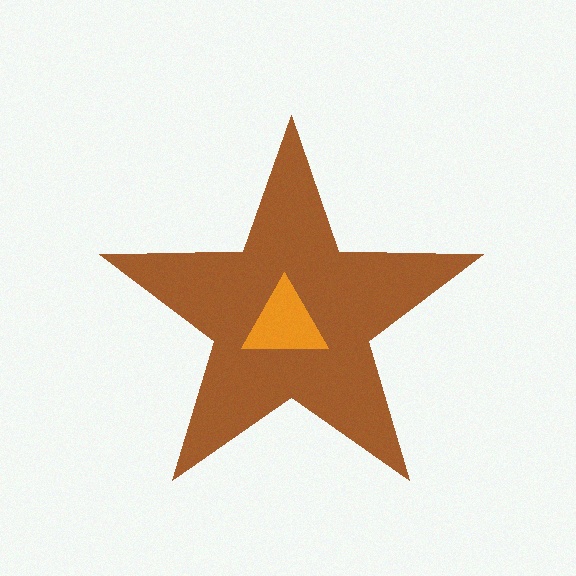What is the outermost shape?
The brown star.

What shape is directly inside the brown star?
The orange triangle.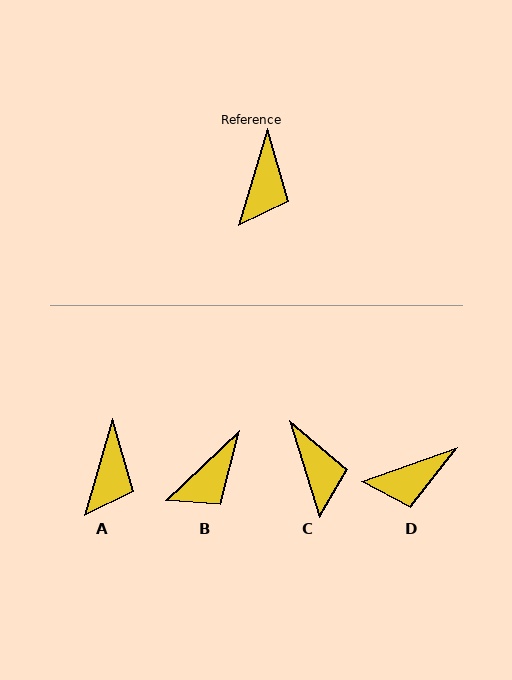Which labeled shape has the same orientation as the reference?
A.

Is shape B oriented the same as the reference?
No, it is off by about 30 degrees.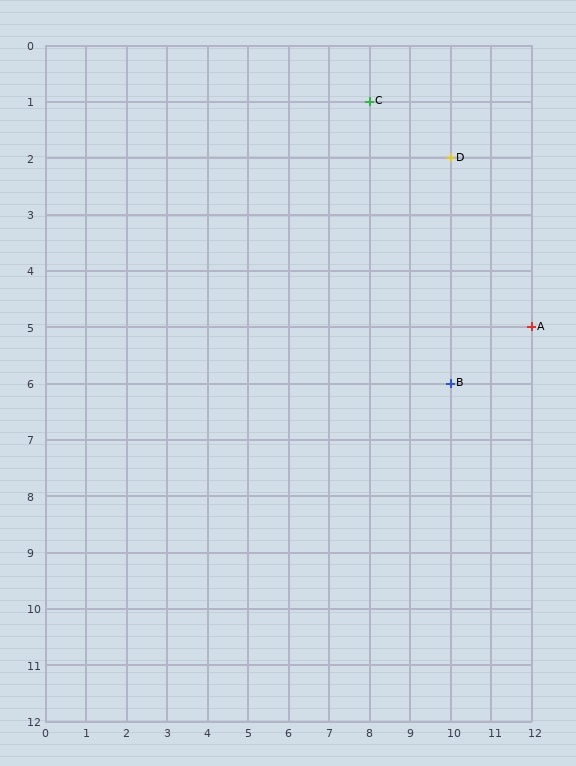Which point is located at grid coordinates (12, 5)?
Point A is at (12, 5).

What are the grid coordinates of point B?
Point B is at grid coordinates (10, 6).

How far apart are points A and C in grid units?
Points A and C are 4 columns and 4 rows apart (about 5.7 grid units diagonally).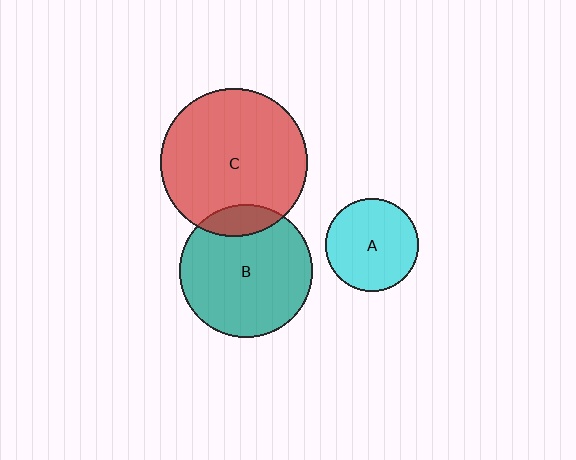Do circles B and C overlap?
Yes.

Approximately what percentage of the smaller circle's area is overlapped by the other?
Approximately 15%.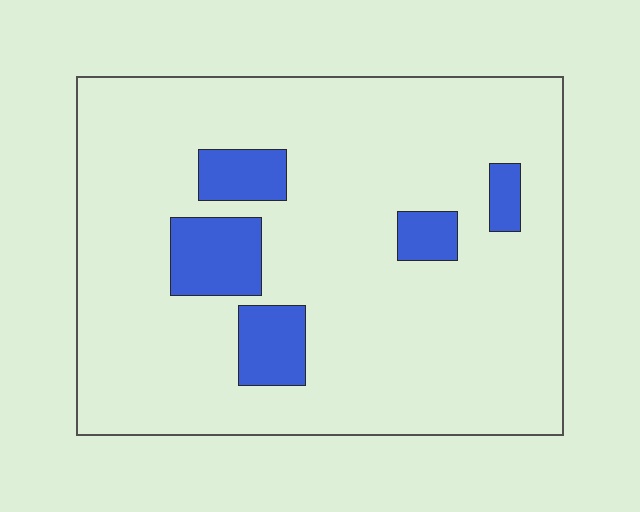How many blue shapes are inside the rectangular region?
5.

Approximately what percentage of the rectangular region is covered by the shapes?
Approximately 15%.